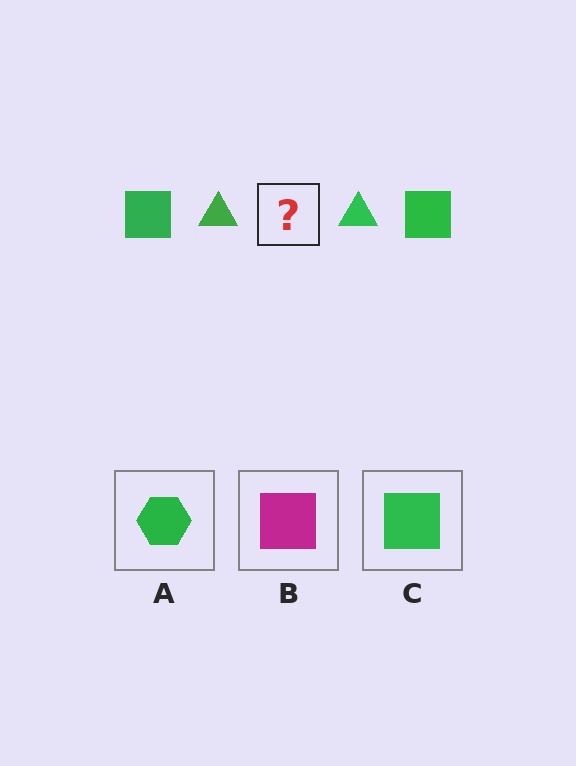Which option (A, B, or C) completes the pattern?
C.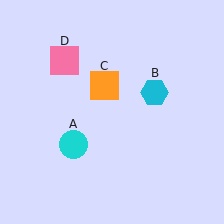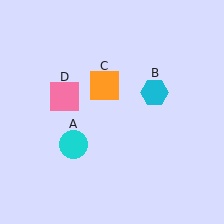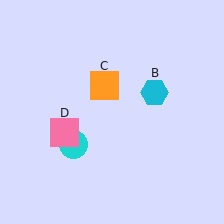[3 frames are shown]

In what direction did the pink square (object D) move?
The pink square (object D) moved down.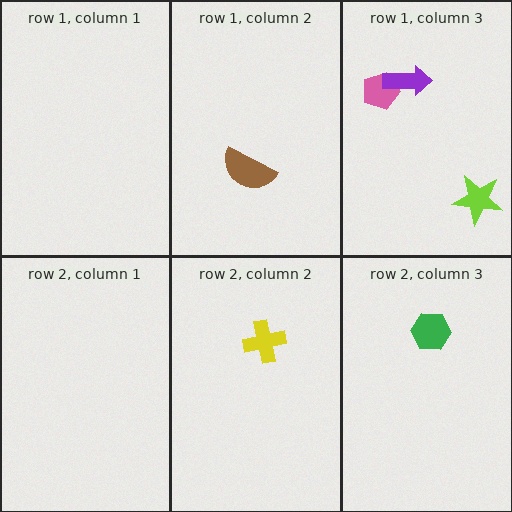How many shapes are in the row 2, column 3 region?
1.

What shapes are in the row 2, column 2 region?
The yellow cross.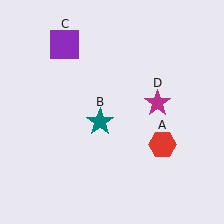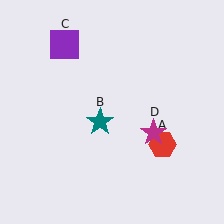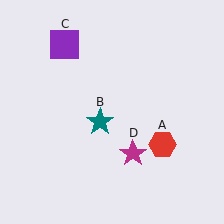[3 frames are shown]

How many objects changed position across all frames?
1 object changed position: magenta star (object D).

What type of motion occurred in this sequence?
The magenta star (object D) rotated clockwise around the center of the scene.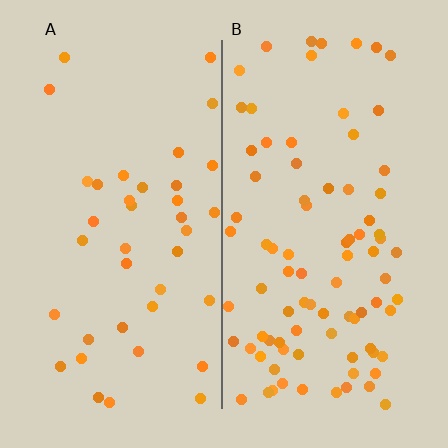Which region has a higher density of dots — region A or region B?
B (the right).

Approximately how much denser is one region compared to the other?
Approximately 2.2× — region B over region A.